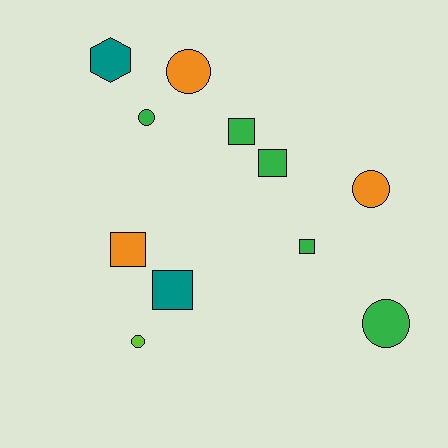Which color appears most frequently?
Green, with 5 objects.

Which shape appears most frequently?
Square, with 5 objects.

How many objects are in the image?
There are 11 objects.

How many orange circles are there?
There are 2 orange circles.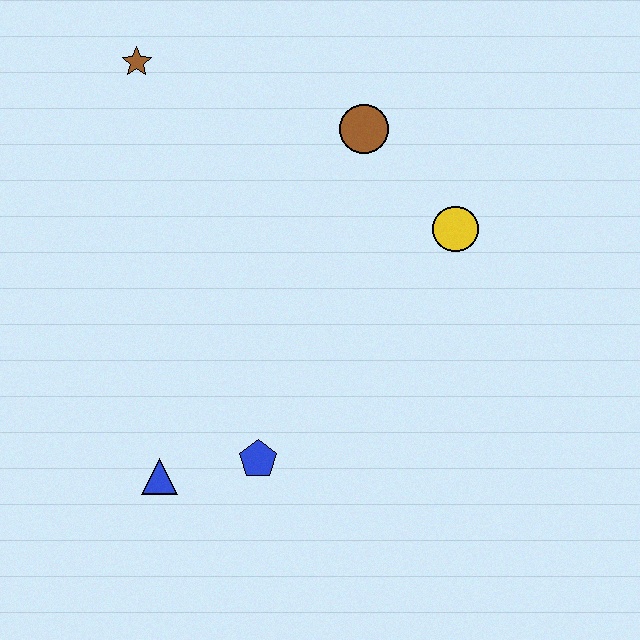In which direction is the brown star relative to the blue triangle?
The brown star is above the blue triangle.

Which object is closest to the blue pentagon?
The blue triangle is closest to the blue pentagon.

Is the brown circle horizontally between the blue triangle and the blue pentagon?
No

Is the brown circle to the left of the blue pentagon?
No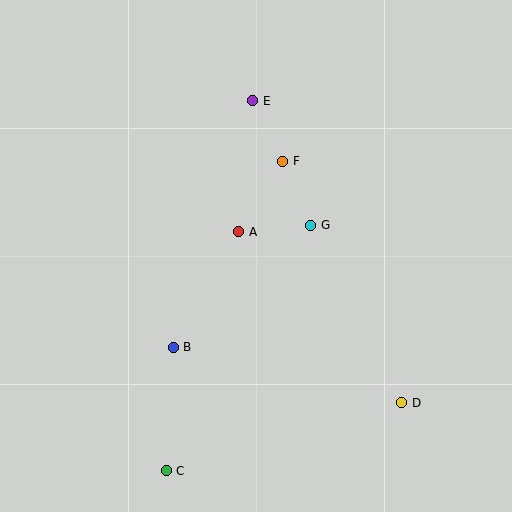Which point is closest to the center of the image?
Point A at (239, 232) is closest to the center.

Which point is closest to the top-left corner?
Point E is closest to the top-left corner.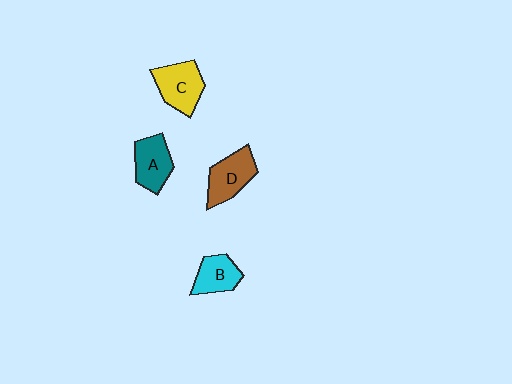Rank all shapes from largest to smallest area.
From largest to smallest: C (yellow), D (brown), A (teal), B (cyan).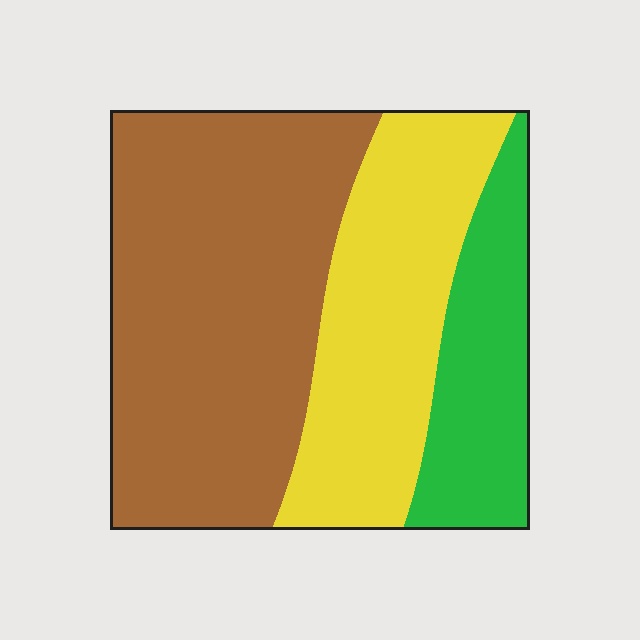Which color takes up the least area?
Green, at roughly 20%.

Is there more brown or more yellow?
Brown.